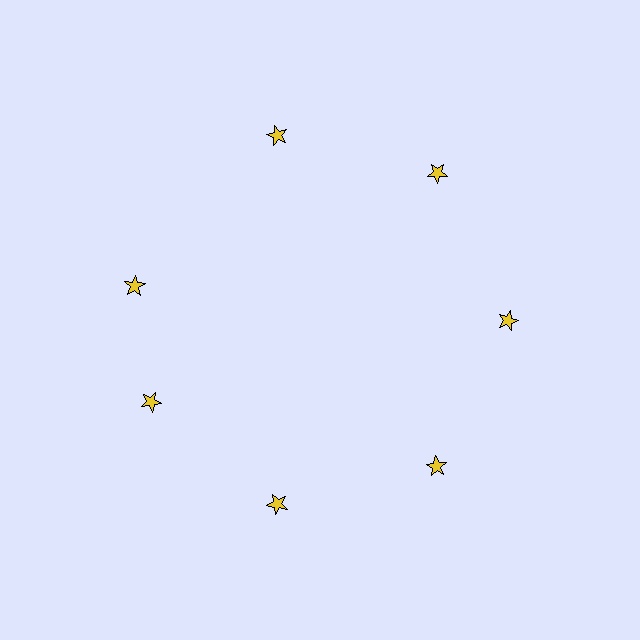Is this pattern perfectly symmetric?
No. The 7 yellow stars are arranged in a ring, but one element near the 10 o'clock position is rotated out of alignment along the ring, breaking the 7-fold rotational symmetry.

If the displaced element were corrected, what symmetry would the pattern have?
It would have 7-fold rotational symmetry — the pattern would map onto itself every 51 degrees.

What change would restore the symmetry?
The symmetry would be restored by rotating it back into even spacing with its neighbors so that all 7 stars sit at equal angles and equal distance from the center.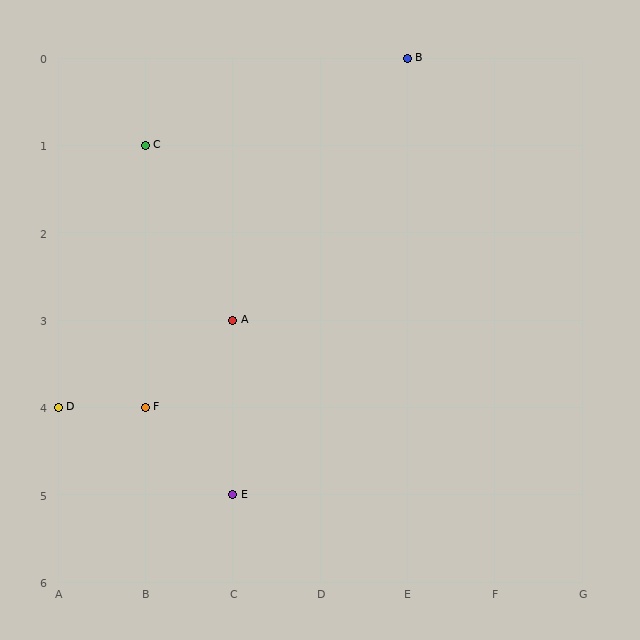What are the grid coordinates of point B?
Point B is at grid coordinates (E, 0).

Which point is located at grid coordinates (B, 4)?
Point F is at (B, 4).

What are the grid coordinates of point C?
Point C is at grid coordinates (B, 1).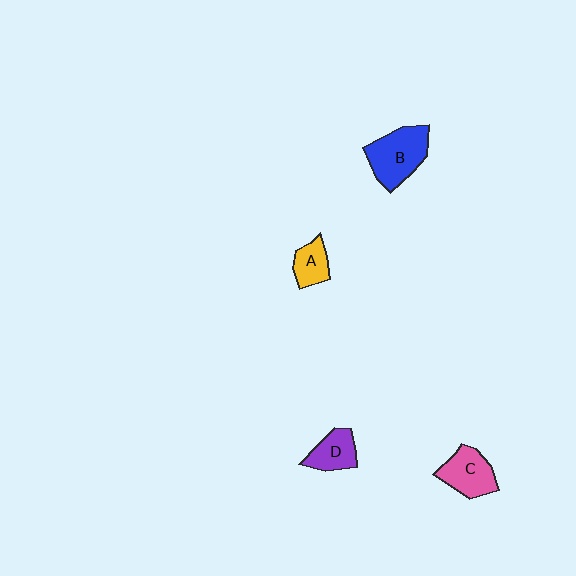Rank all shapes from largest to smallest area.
From largest to smallest: B (blue), C (pink), D (purple), A (yellow).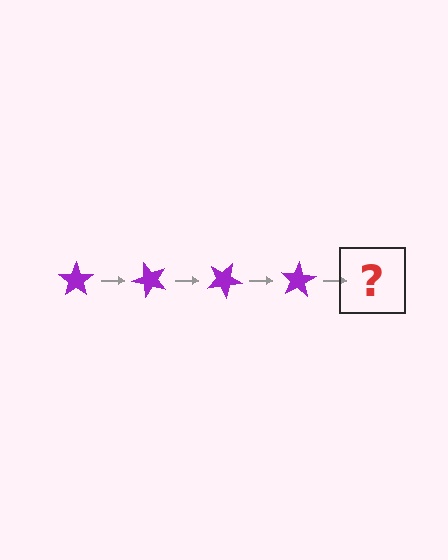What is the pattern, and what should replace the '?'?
The pattern is that the star rotates 50 degrees each step. The '?' should be a purple star rotated 200 degrees.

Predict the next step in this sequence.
The next step is a purple star rotated 200 degrees.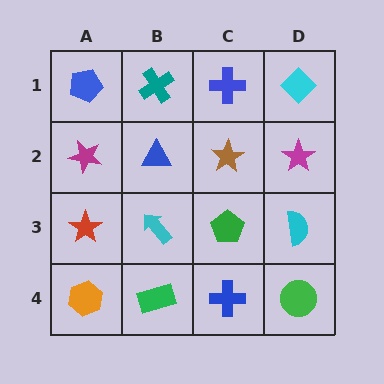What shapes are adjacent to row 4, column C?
A green pentagon (row 3, column C), a green rectangle (row 4, column B), a green circle (row 4, column D).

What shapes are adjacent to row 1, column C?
A brown star (row 2, column C), a teal cross (row 1, column B), a cyan diamond (row 1, column D).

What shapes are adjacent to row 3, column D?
A magenta star (row 2, column D), a green circle (row 4, column D), a green pentagon (row 3, column C).